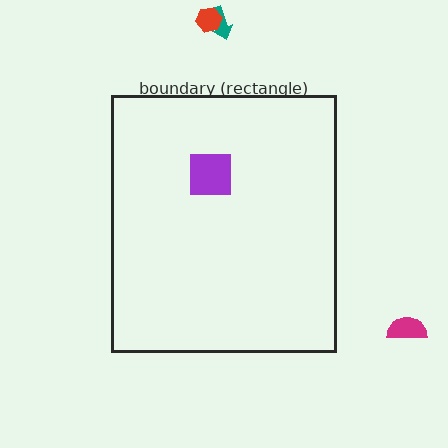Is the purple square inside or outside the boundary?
Inside.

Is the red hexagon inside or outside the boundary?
Outside.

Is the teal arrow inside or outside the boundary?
Outside.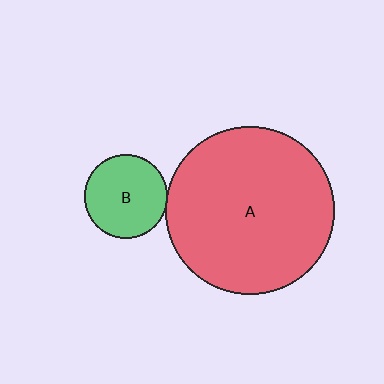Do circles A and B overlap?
Yes.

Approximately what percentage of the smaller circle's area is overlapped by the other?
Approximately 5%.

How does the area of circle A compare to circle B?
Approximately 4.1 times.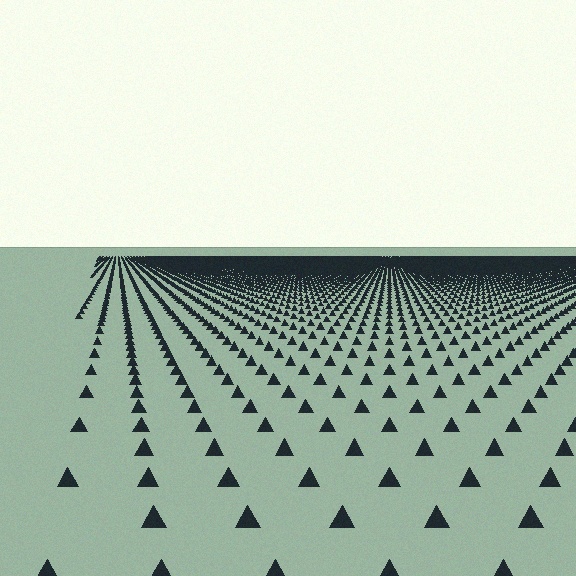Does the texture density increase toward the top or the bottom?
Density increases toward the top.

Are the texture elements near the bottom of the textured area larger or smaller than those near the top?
Larger. Near the bottom, elements are closer to the viewer and appear at a bigger on-screen size.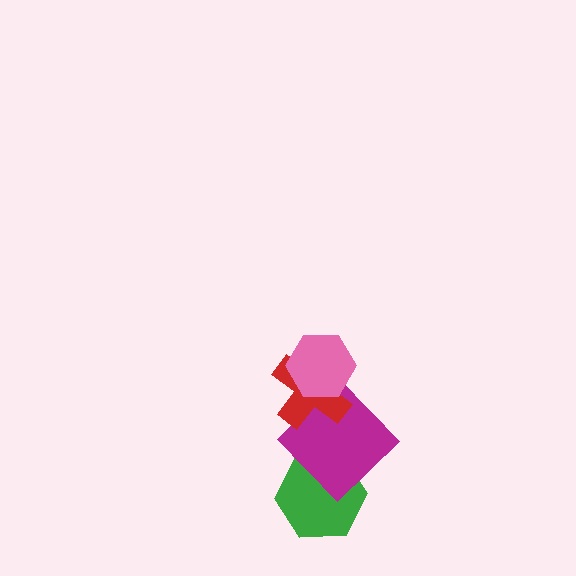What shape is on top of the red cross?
The pink hexagon is on top of the red cross.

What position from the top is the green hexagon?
The green hexagon is 4th from the top.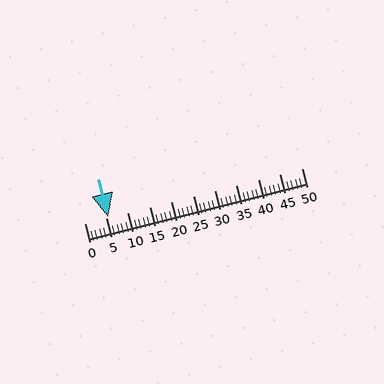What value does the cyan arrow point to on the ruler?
The cyan arrow points to approximately 6.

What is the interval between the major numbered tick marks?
The major tick marks are spaced 5 units apart.